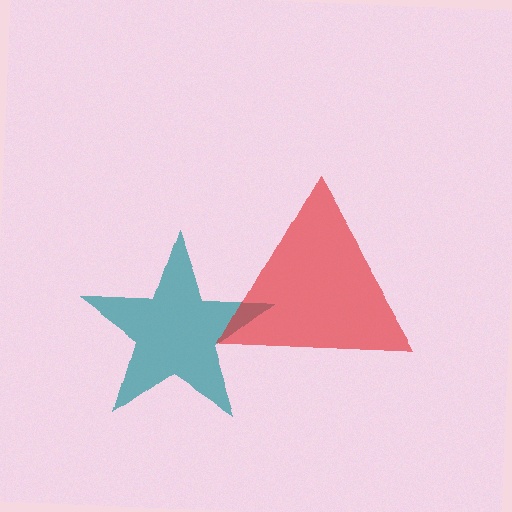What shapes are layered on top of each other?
The layered shapes are: a teal star, a red triangle.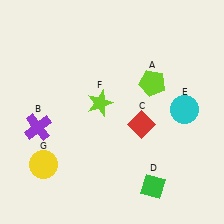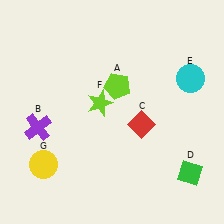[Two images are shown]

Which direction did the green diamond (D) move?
The green diamond (D) moved right.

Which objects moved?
The objects that moved are: the lime pentagon (A), the green diamond (D), the cyan circle (E).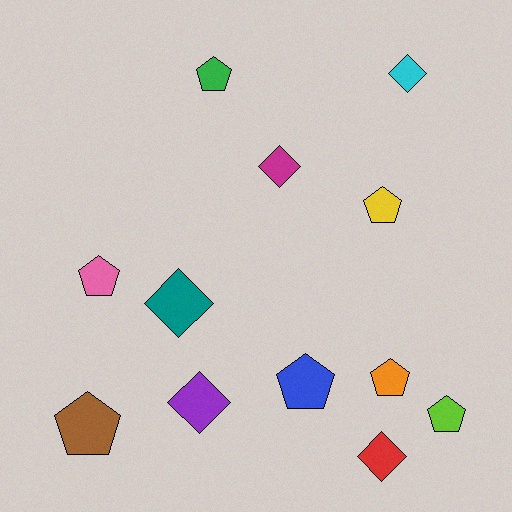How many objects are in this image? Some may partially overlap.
There are 12 objects.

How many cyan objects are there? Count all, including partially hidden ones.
There is 1 cyan object.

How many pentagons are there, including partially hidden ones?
There are 7 pentagons.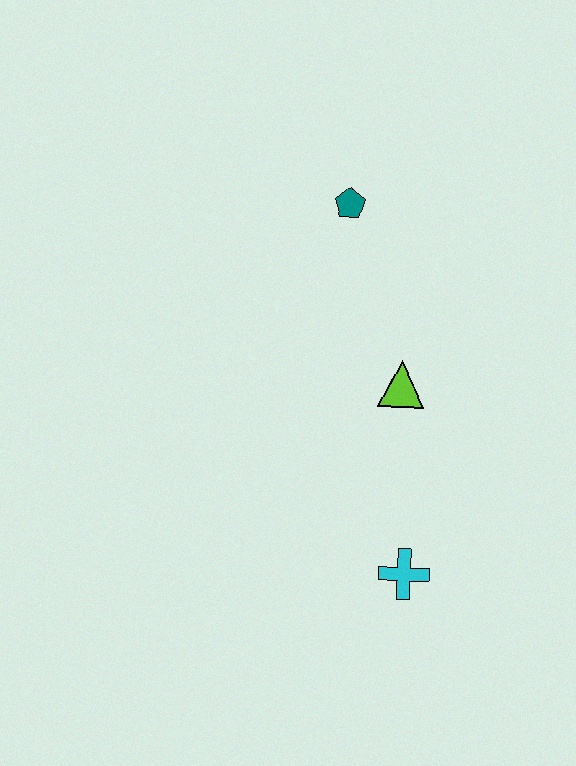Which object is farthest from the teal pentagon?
The cyan cross is farthest from the teal pentagon.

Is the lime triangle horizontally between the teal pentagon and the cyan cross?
Yes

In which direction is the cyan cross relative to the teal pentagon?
The cyan cross is below the teal pentagon.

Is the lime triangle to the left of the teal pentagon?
No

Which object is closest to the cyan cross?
The lime triangle is closest to the cyan cross.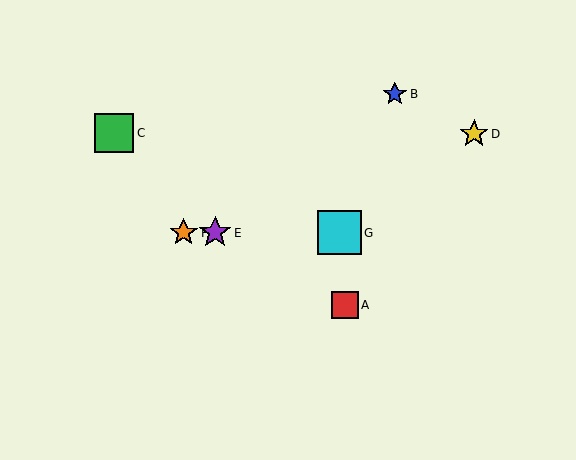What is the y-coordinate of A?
Object A is at y≈305.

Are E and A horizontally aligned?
No, E is at y≈233 and A is at y≈305.